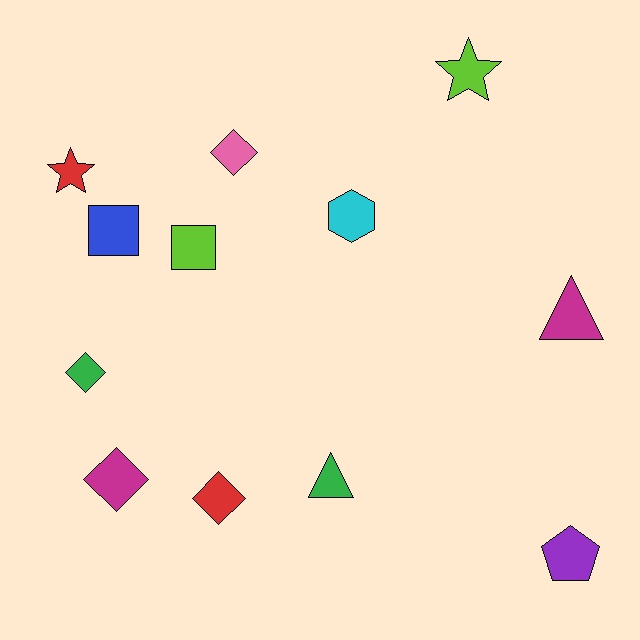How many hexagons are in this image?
There is 1 hexagon.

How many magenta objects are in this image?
There are 2 magenta objects.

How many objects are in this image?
There are 12 objects.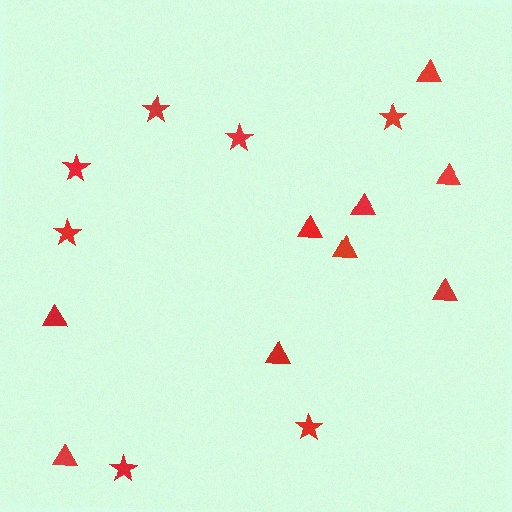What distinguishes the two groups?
There are 2 groups: one group of stars (7) and one group of triangles (9).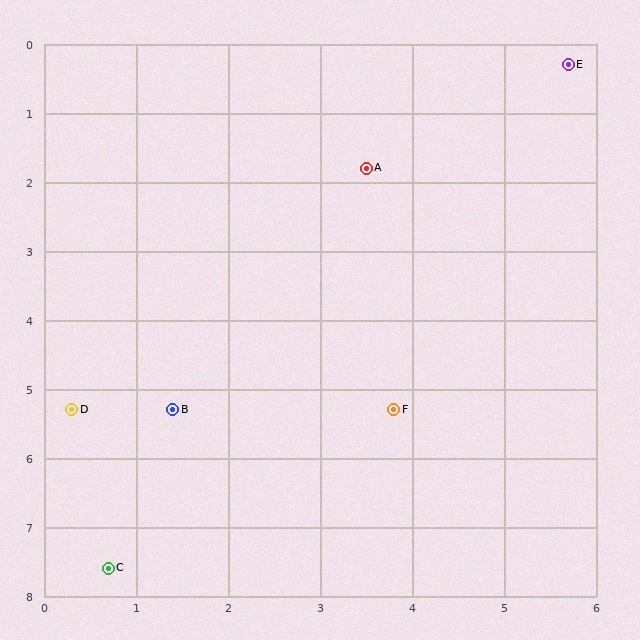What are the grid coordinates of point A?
Point A is at approximately (3.5, 1.8).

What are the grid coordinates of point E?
Point E is at approximately (5.7, 0.3).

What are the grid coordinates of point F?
Point F is at approximately (3.8, 5.3).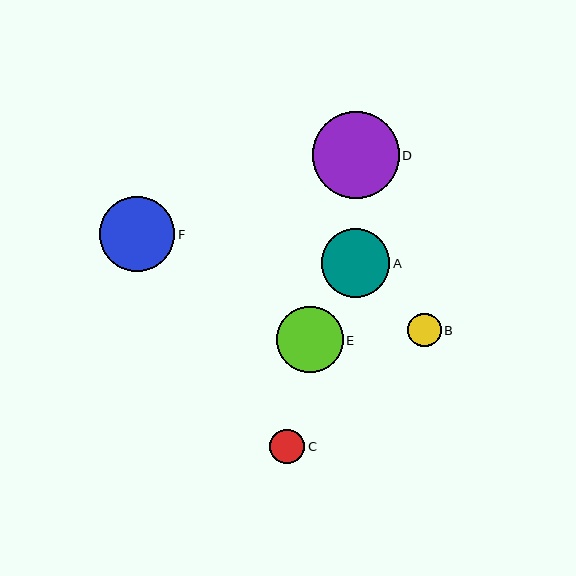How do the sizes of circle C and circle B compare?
Circle C and circle B are approximately the same size.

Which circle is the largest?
Circle D is the largest with a size of approximately 86 pixels.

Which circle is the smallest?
Circle B is the smallest with a size of approximately 33 pixels.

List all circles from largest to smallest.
From largest to smallest: D, F, A, E, C, B.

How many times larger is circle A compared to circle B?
Circle A is approximately 2.0 times the size of circle B.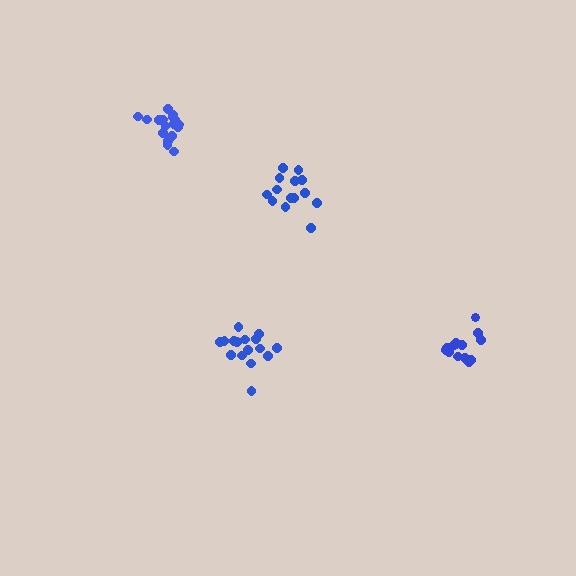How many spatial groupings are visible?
There are 4 spatial groupings.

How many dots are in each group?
Group 1: 16 dots, Group 2: 14 dots, Group 3: 15 dots, Group 4: 17 dots (62 total).